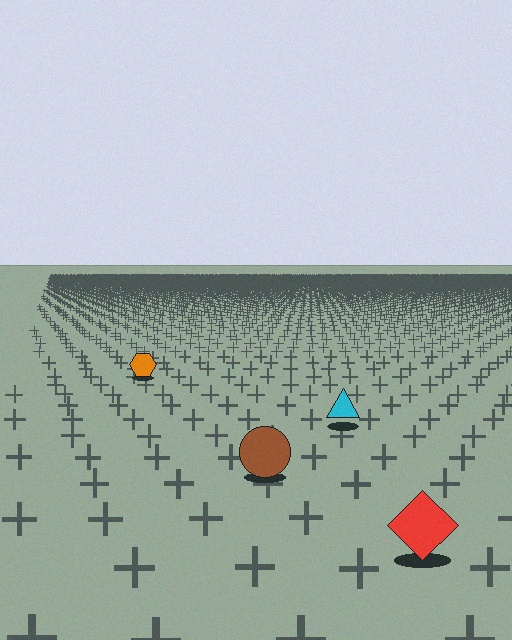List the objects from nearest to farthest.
From nearest to farthest: the red diamond, the brown circle, the cyan triangle, the orange hexagon.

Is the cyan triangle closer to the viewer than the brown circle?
No. The brown circle is closer — you can tell from the texture gradient: the ground texture is coarser near it.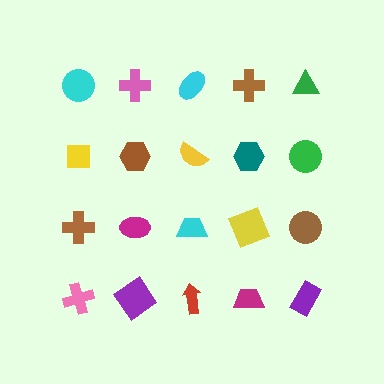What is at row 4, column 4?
A magenta trapezoid.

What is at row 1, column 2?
A pink cross.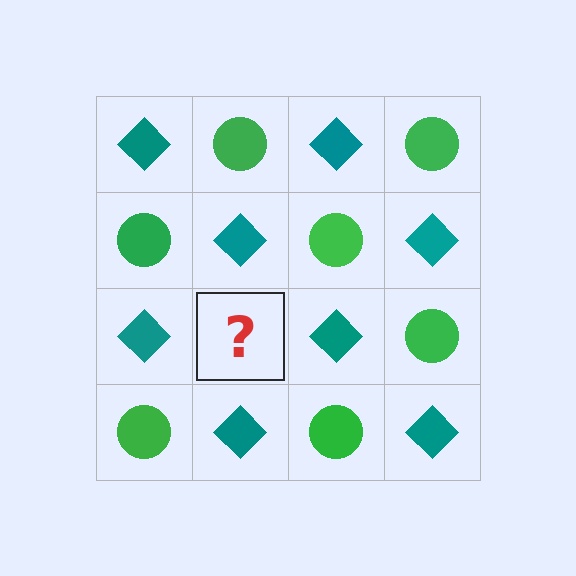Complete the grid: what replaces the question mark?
The question mark should be replaced with a green circle.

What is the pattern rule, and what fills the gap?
The rule is that it alternates teal diamond and green circle in a checkerboard pattern. The gap should be filled with a green circle.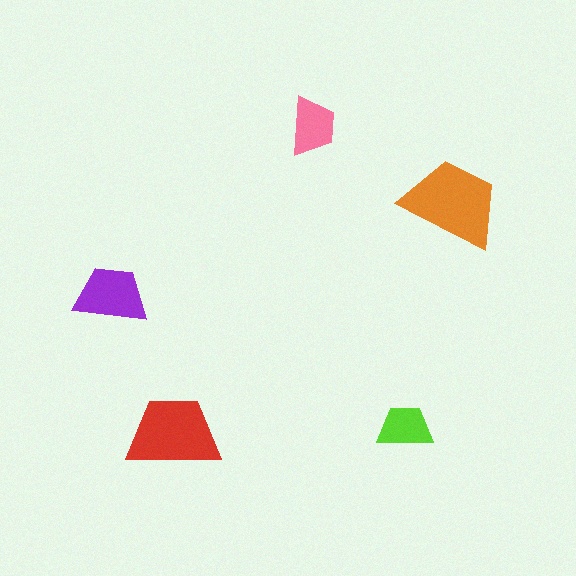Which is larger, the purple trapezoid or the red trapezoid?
The red one.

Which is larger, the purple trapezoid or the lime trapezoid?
The purple one.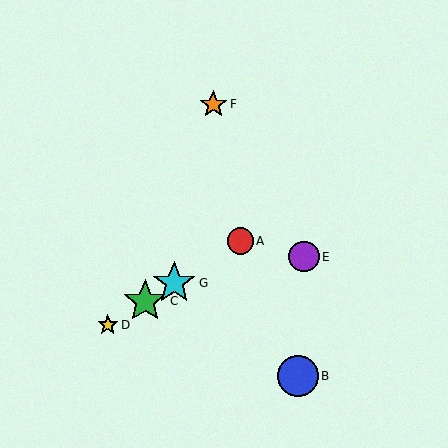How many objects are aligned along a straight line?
4 objects (A, C, D, G) are aligned along a straight line.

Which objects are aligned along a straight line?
Objects A, C, D, G are aligned along a straight line.